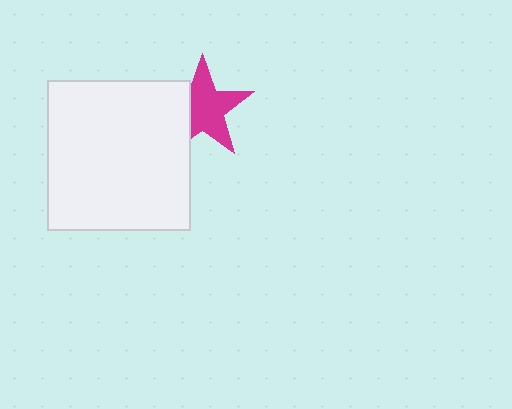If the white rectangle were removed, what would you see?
You would see the complete magenta star.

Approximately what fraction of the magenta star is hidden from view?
Roughly 30% of the magenta star is hidden behind the white rectangle.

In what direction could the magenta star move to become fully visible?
The magenta star could move right. That would shift it out from behind the white rectangle entirely.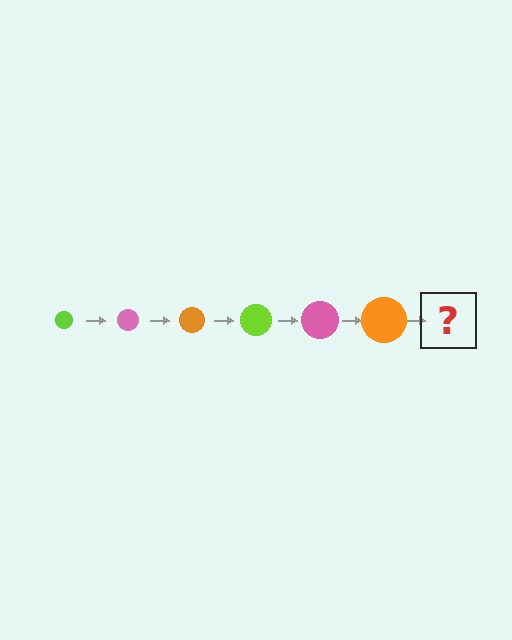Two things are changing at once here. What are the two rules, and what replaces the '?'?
The two rules are that the circle grows larger each step and the color cycles through lime, pink, and orange. The '?' should be a lime circle, larger than the previous one.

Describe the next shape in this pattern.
It should be a lime circle, larger than the previous one.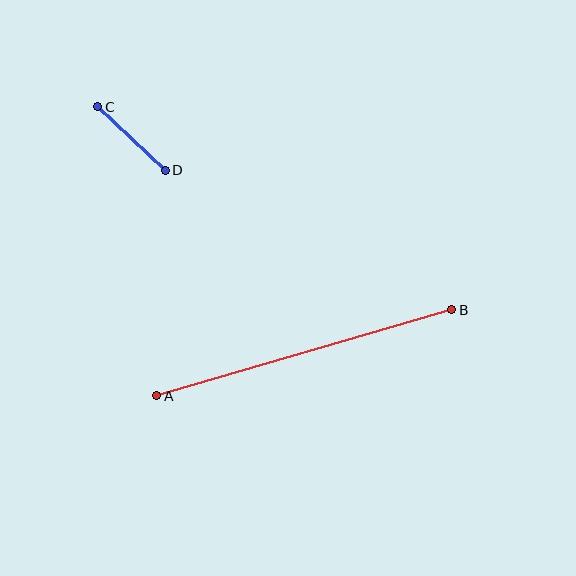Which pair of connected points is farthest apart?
Points A and B are farthest apart.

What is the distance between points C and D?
The distance is approximately 93 pixels.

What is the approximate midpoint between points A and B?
The midpoint is at approximately (304, 353) pixels.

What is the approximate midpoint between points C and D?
The midpoint is at approximately (131, 138) pixels.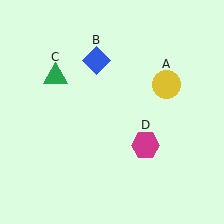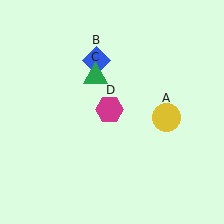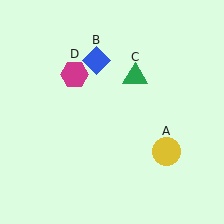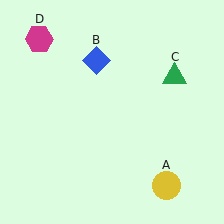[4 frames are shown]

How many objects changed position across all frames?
3 objects changed position: yellow circle (object A), green triangle (object C), magenta hexagon (object D).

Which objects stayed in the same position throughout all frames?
Blue diamond (object B) remained stationary.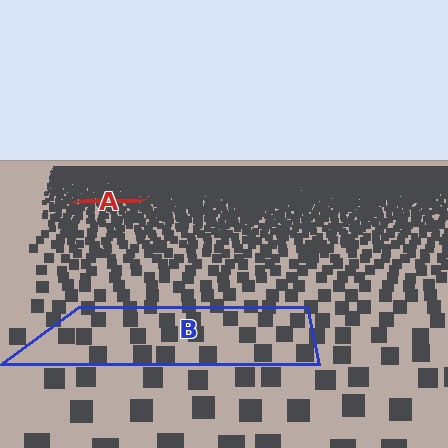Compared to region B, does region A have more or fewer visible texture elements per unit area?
Region A has more texture elements per unit area — they are packed more densely because it is farther away.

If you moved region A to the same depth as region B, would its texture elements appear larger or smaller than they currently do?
They would appear larger. At a closer depth, the same texture elements are projected at a bigger on-screen size.